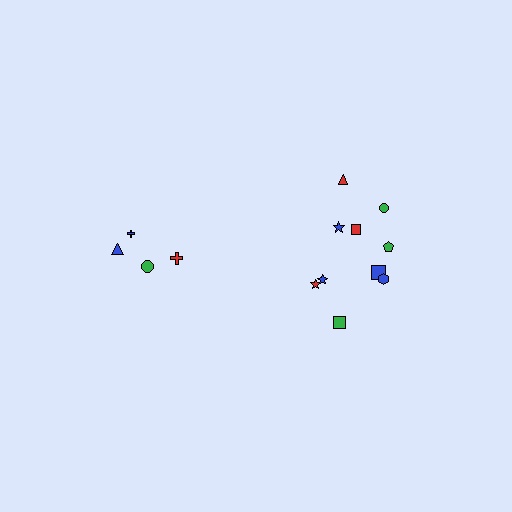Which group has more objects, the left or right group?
The right group.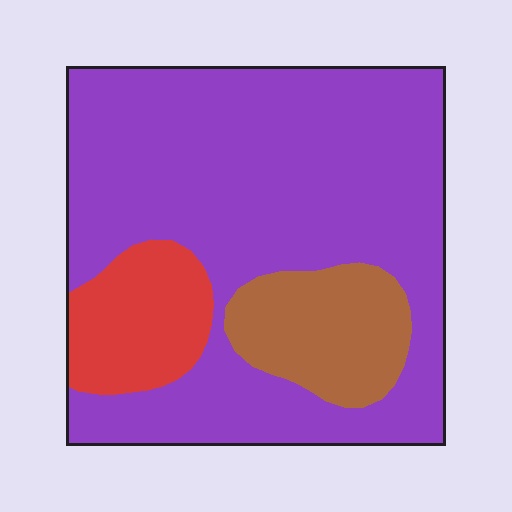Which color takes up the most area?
Purple, at roughly 75%.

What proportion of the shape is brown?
Brown takes up about one eighth (1/8) of the shape.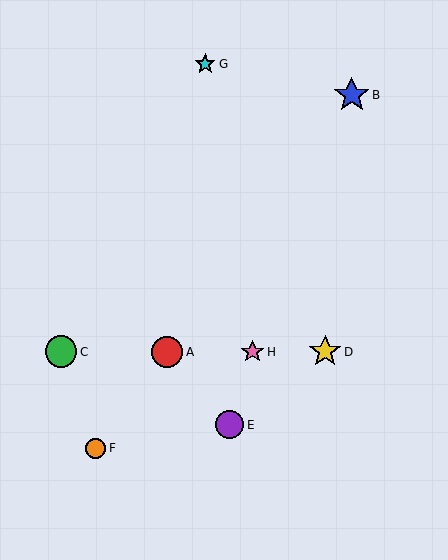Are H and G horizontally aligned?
No, H is at y≈352 and G is at y≈64.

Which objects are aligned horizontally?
Objects A, C, D, H are aligned horizontally.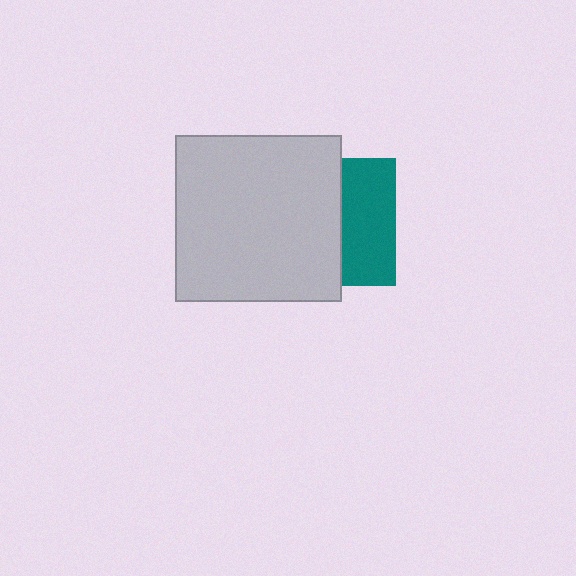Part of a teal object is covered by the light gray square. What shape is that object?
It is a square.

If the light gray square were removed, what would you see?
You would see the complete teal square.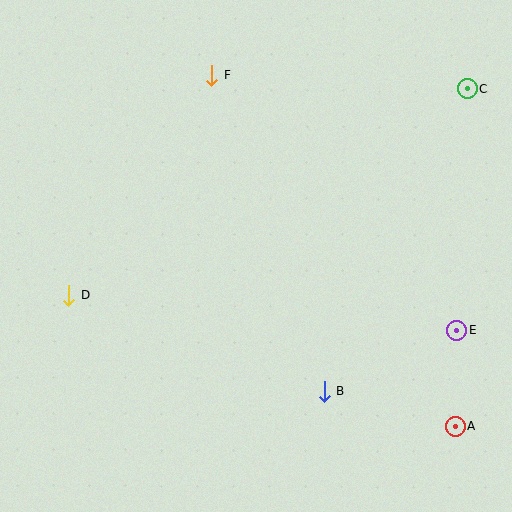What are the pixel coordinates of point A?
Point A is at (455, 426).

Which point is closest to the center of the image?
Point B at (325, 391) is closest to the center.